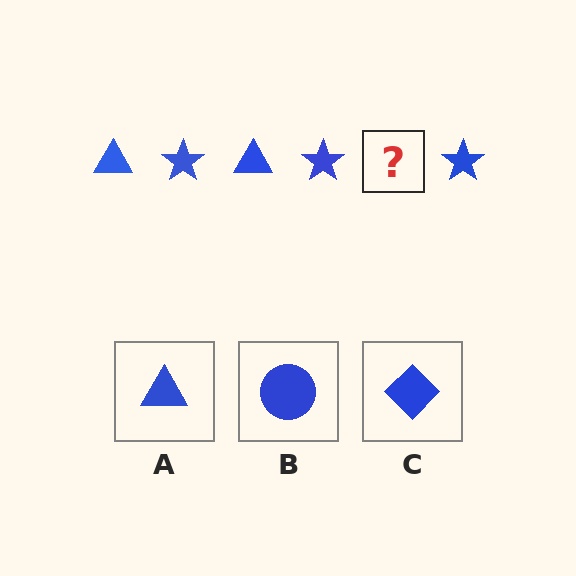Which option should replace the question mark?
Option A.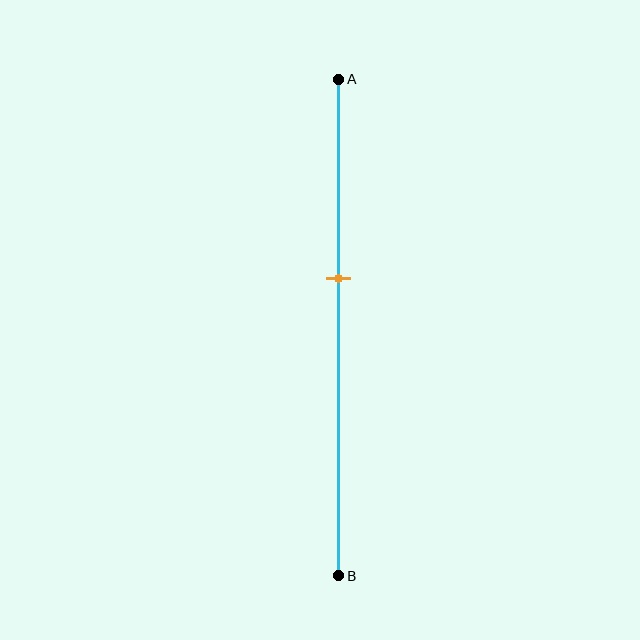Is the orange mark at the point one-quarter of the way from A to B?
No, the mark is at about 40% from A, not at the 25% one-quarter point.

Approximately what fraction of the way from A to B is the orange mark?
The orange mark is approximately 40% of the way from A to B.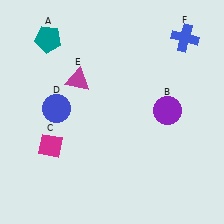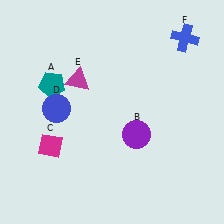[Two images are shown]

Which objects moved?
The objects that moved are: the teal pentagon (A), the purple circle (B).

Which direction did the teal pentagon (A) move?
The teal pentagon (A) moved down.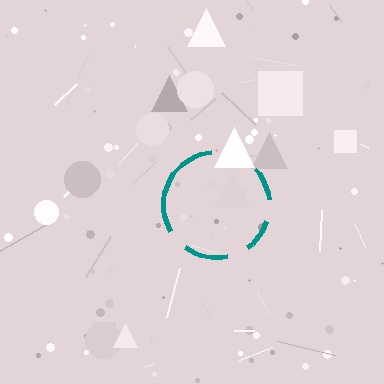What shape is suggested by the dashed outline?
The dashed outline suggests a circle.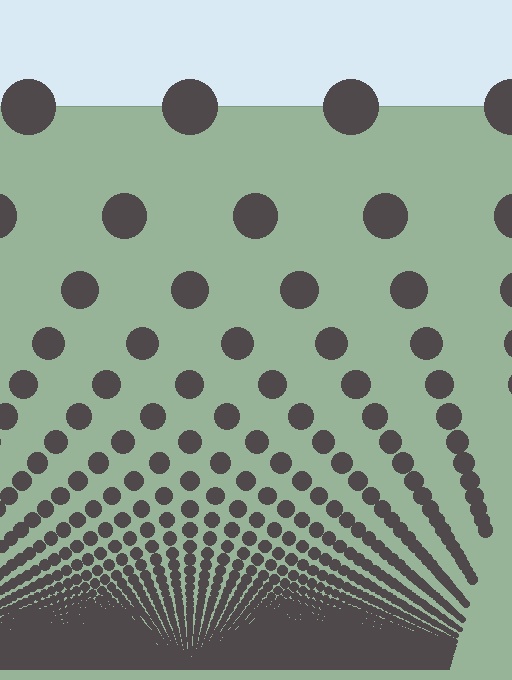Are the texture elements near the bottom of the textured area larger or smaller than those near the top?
Smaller. The gradient is inverted — elements near the bottom are smaller and denser.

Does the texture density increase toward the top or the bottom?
Density increases toward the bottom.